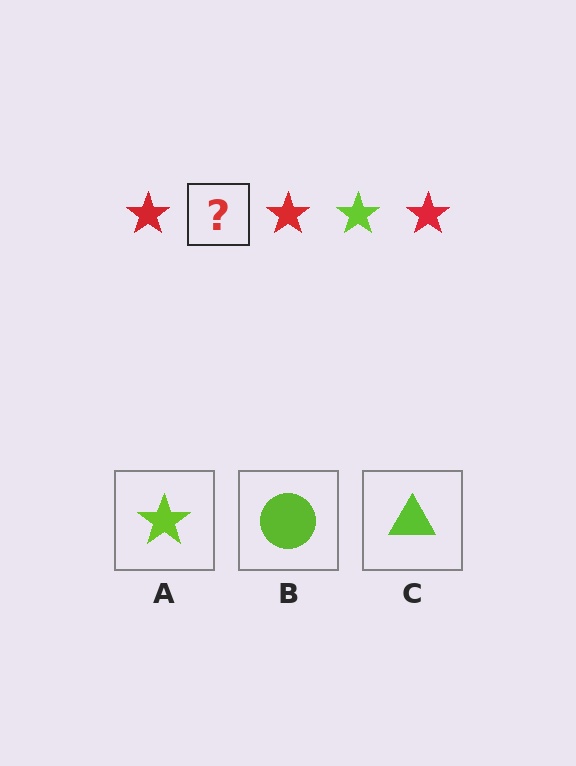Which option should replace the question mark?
Option A.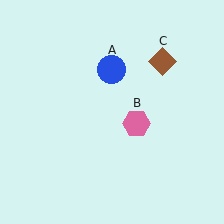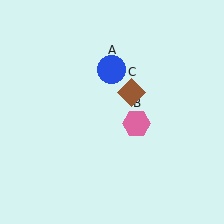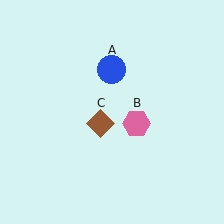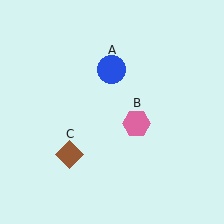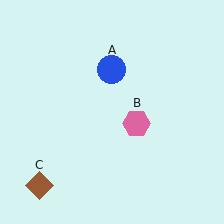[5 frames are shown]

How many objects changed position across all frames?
1 object changed position: brown diamond (object C).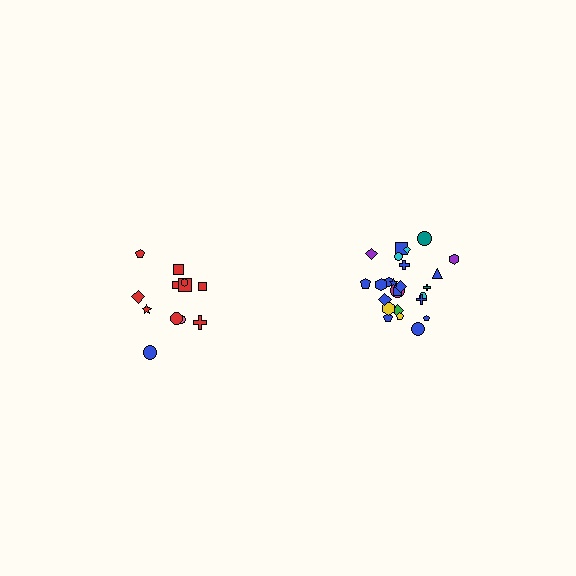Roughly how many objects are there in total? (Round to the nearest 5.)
Roughly 35 objects in total.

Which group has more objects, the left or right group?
The right group.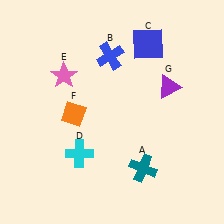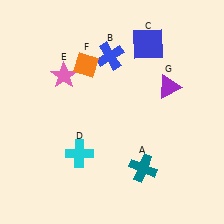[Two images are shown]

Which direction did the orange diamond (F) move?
The orange diamond (F) moved up.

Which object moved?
The orange diamond (F) moved up.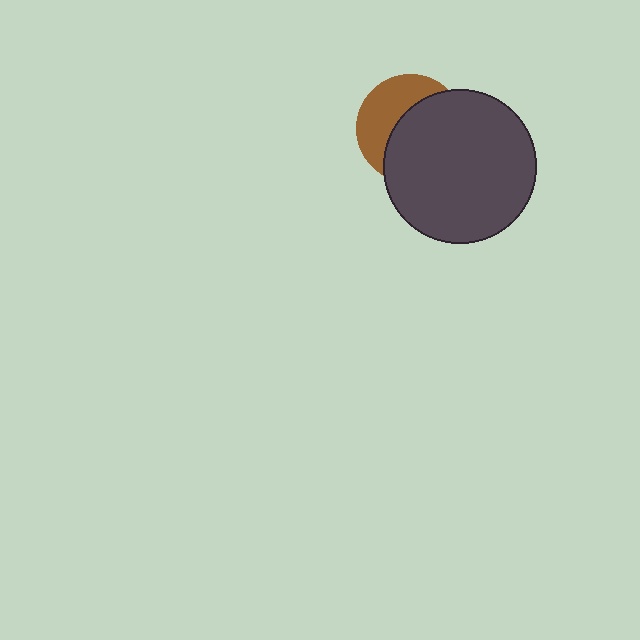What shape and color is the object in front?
The object in front is a dark gray circle.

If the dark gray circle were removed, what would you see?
You would see the complete brown circle.